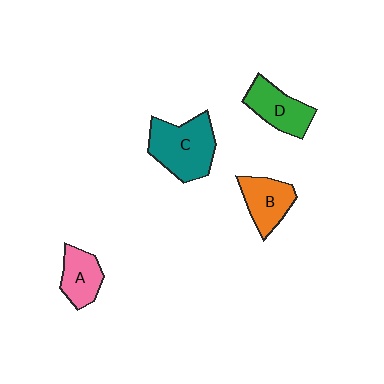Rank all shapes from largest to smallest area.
From largest to smallest: C (teal), D (green), B (orange), A (pink).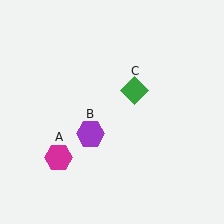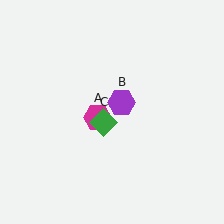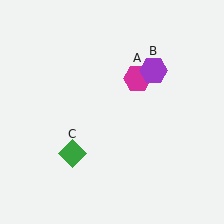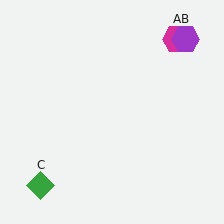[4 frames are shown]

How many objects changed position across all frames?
3 objects changed position: magenta hexagon (object A), purple hexagon (object B), green diamond (object C).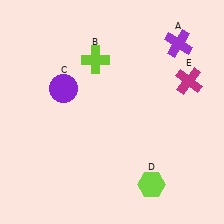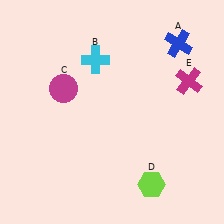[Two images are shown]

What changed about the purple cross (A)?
In Image 1, A is purple. In Image 2, it changed to blue.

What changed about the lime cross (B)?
In Image 1, B is lime. In Image 2, it changed to cyan.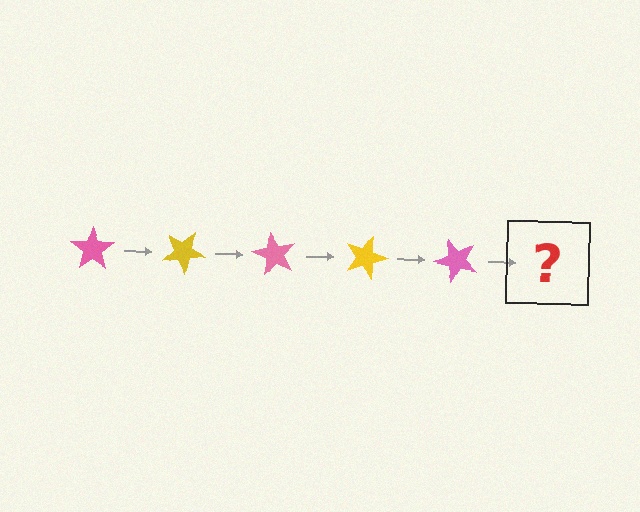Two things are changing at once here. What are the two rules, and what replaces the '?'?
The two rules are that it rotates 30 degrees each step and the color cycles through pink and yellow. The '?' should be a yellow star, rotated 150 degrees from the start.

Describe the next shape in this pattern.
It should be a yellow star, rotated 150 degrees from the start.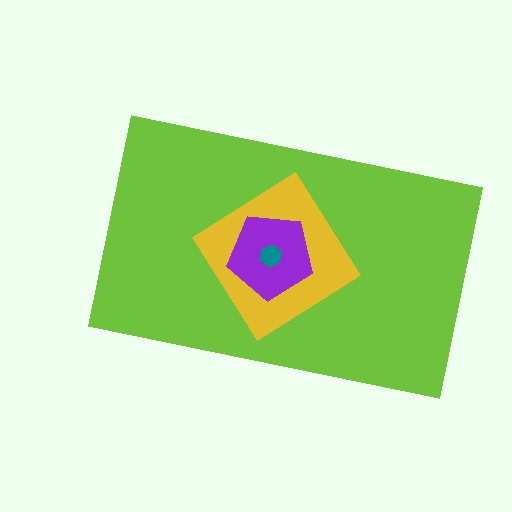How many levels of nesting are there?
4.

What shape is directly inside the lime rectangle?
The yellow diamond.